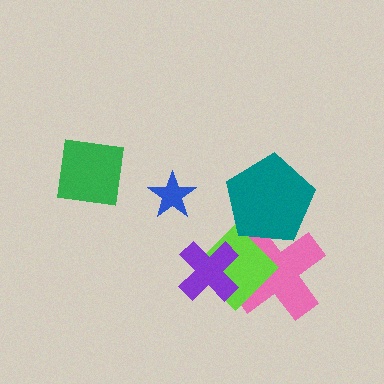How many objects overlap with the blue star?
0 objects overlap with the blue star.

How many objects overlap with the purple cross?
2 objects overlap with the purple cross.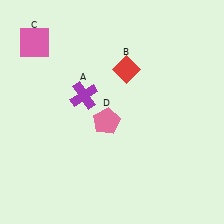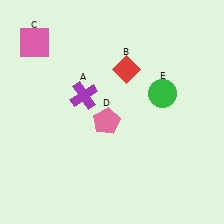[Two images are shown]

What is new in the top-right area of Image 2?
A green circle (E) was added in the top-right area of Image 2.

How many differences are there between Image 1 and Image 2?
There is 1 difference between the two images.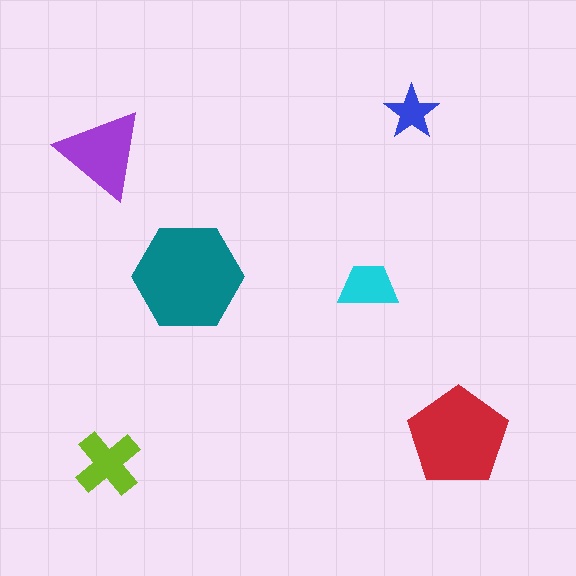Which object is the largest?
The teal hexagon.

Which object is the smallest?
The blue star.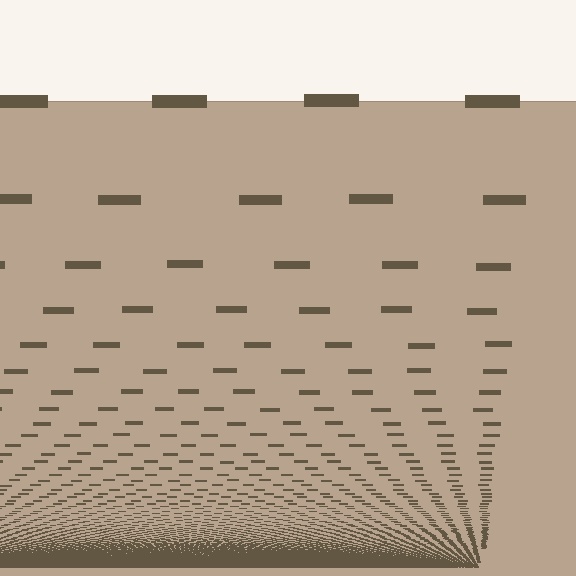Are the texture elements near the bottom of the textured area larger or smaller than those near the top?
Smaller. The gradient is inverted — elements near the bottom are smaller and denser.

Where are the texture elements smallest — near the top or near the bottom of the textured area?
Near the bottom.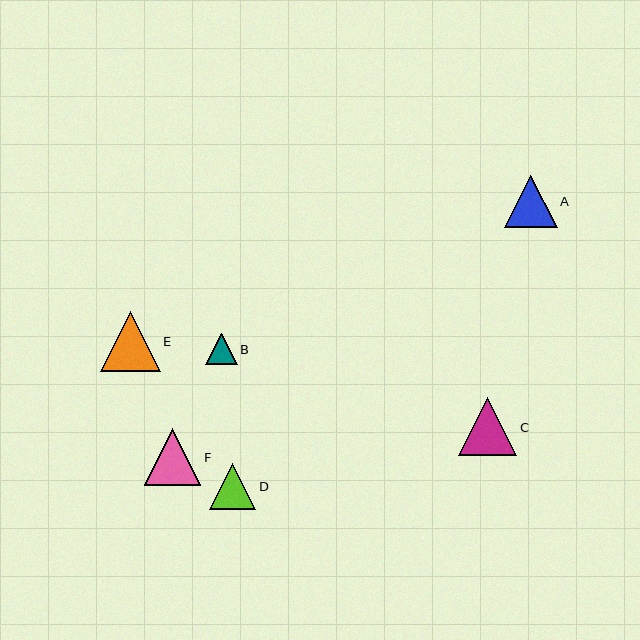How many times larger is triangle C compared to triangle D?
Triangle C is approximately 1.2 times the size of triangle D.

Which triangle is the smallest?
Triangle B is the smallest with a size of approximately 32 pixels.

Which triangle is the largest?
Triangle E is the largest with a size of approximately 60 pixels.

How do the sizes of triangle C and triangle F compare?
Triangle C and triangle F are approximately the same size.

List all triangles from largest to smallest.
From largest to smallest: E, C, F, A, D, B.